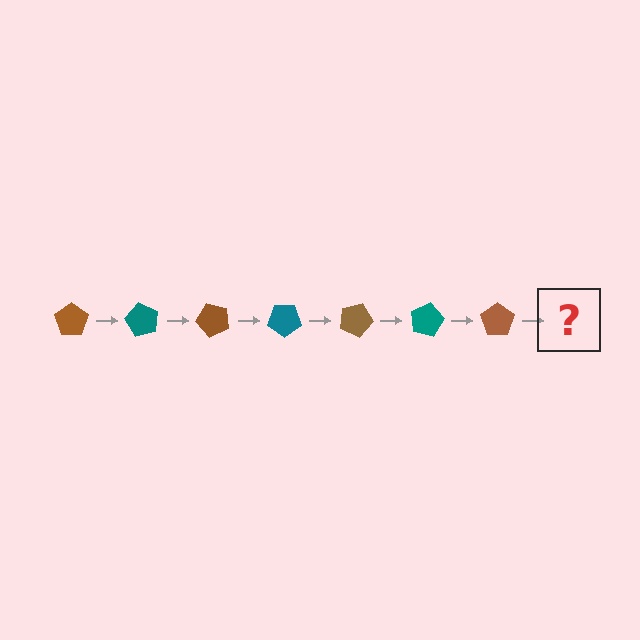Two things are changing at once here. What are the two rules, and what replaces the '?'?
The two rules are that it rotates 60 degrees each step and the color cycles through brown and teal. The '?' should be a teal pentagon, rotated 420 degrees from the start.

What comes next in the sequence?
The next element should be a teal pentagon, rotated 420 degrees from the start.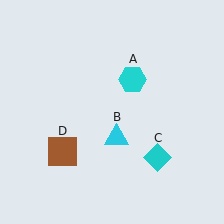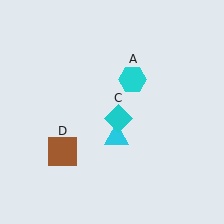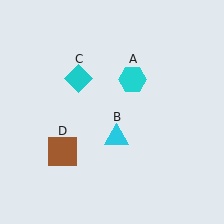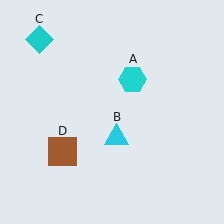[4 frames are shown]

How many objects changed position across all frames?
1 object changed position: cyan diamond (object C).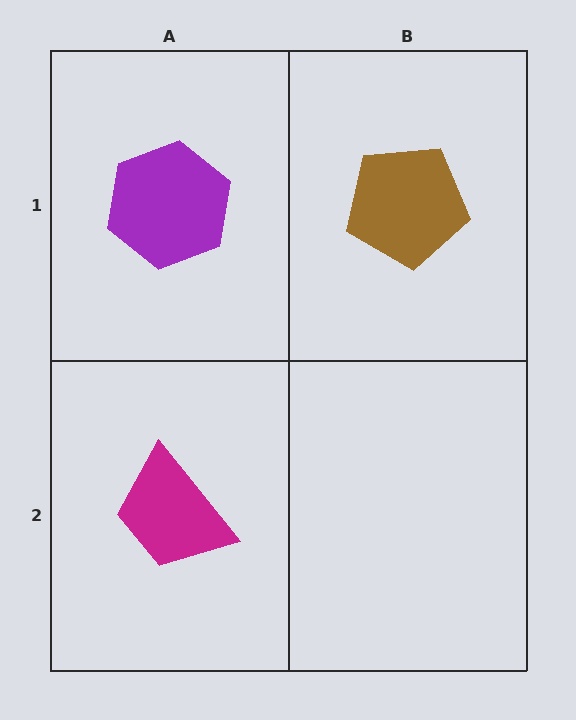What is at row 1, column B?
A brown pentagon.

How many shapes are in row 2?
1 shape.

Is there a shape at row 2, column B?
No, that cell is empty.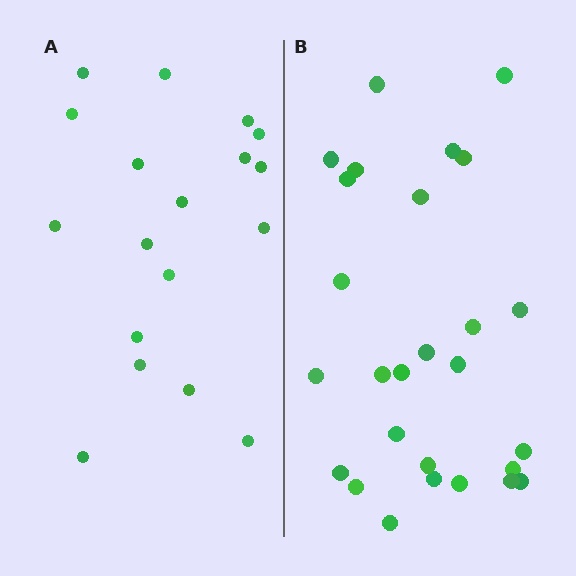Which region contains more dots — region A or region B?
Region B (the right region) has more dots.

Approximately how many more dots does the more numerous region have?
Region B has roughly 8 or so more dots than region A.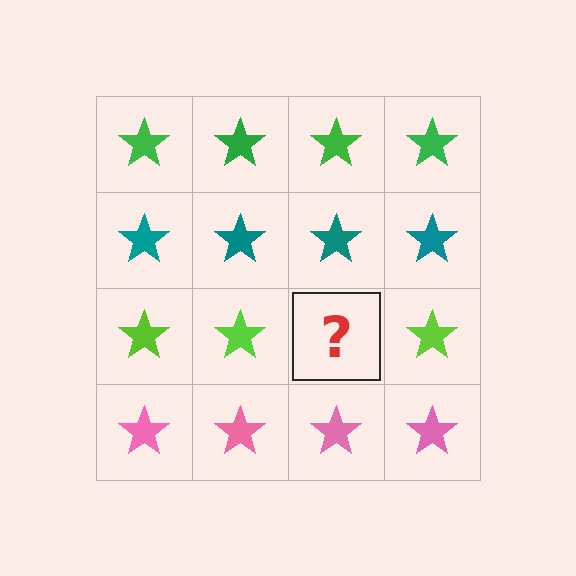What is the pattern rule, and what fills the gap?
The rule is that each row has a consistent color. The gap should be filled with a lime star.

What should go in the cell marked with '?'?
The missing cell should contain a lime star.